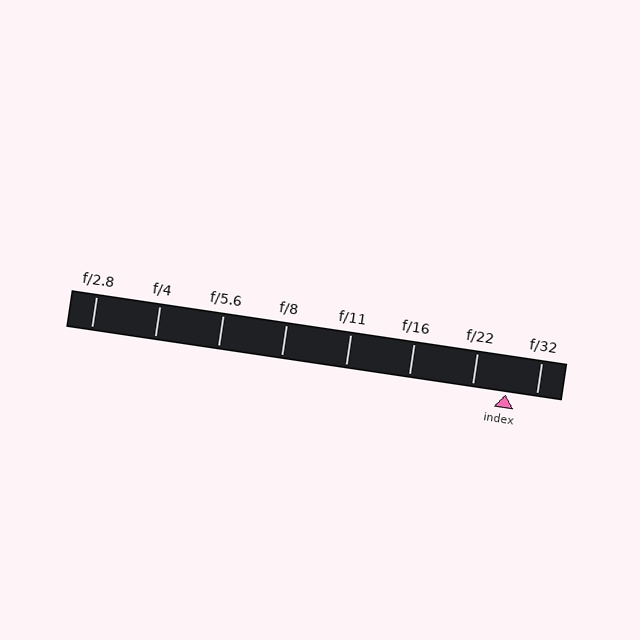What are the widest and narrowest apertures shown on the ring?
The widest aperture shown is f/2.8 and the narrowest is f/32.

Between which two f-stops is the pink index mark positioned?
The index mark is between f/22 and f/32.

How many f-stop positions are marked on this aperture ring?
There are 8 f-stop positions marked.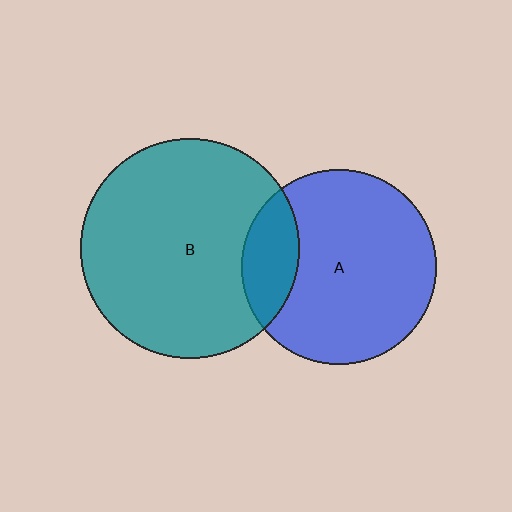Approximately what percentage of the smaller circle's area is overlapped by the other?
Approximately 20%.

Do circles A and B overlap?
Yes.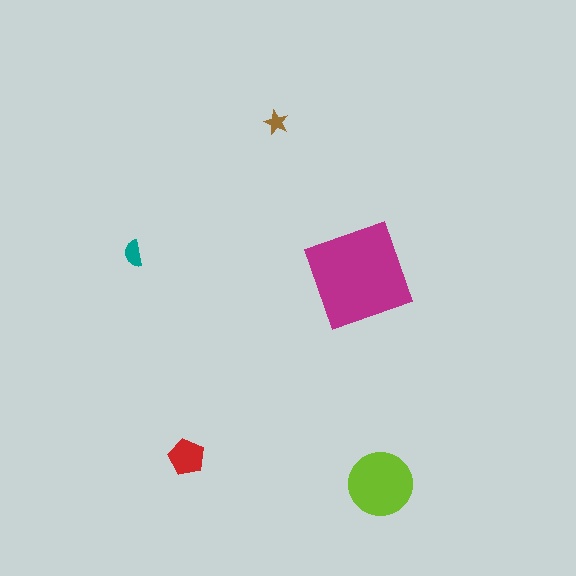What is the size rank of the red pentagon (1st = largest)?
3rd.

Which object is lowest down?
The lime circle is bottommost.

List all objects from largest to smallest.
The magenta square, the lime circle, the red pentagon, the teal semicircle, the brown star.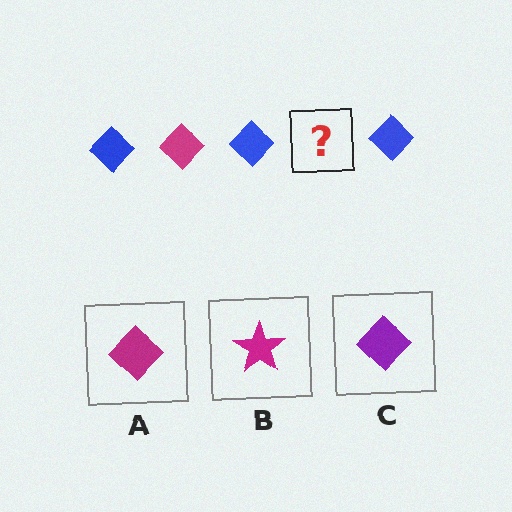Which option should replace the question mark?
Option A.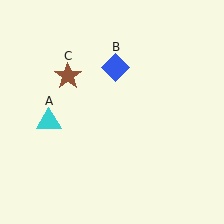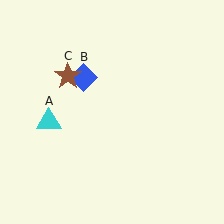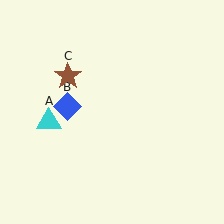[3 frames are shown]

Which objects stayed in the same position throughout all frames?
Cyan triangle (object A) and brown star (object C) remained stationary.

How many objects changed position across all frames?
1 object changed position: blue diamond (object B).